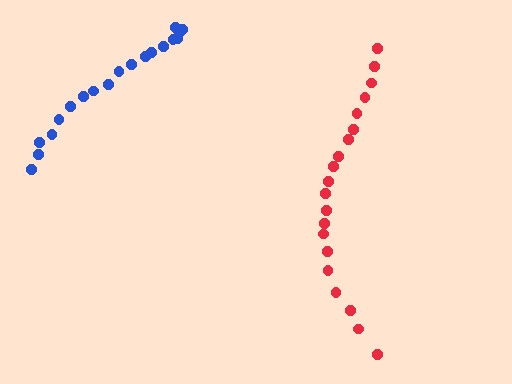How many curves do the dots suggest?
There are 2 distinct paths.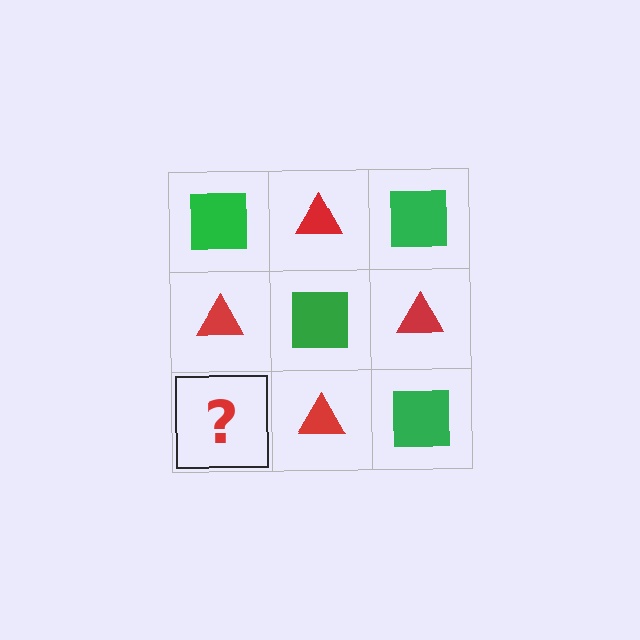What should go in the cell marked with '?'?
The missing cell should contain a green square.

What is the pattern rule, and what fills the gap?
The rule is that it alternates green square and red triangle in a checkerboard pattern. The gap should be filled with a green square.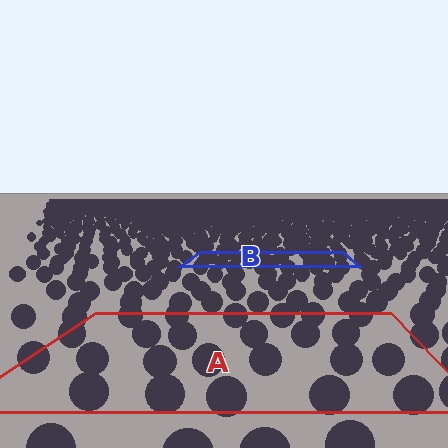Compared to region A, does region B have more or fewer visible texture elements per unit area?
Region B has more texture elements per unit area — they are packed more densely because it is farther away.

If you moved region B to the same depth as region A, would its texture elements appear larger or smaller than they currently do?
They would appear larger. At a closer depth, the same texture elements are projected at a bigger on-screen size.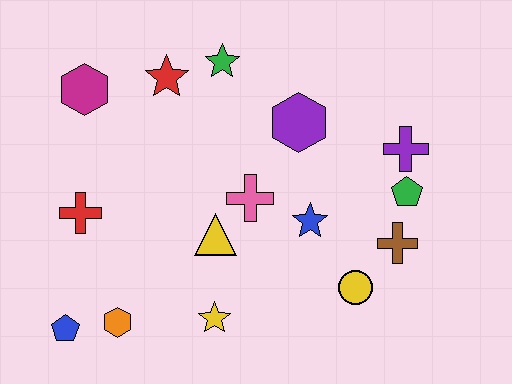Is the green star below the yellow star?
No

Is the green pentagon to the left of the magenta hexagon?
No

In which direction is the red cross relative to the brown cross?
The red cross is to the left of the brown cross.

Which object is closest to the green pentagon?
The purple cross is closest to the green pentagon.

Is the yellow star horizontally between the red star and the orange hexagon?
No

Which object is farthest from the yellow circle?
The magenta hexagon is farthest from the yellow circle.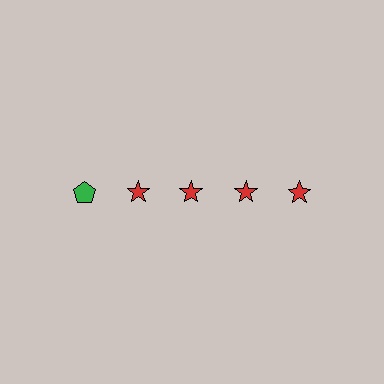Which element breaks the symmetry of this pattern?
The green pentagon in the top row, leftmost column breaks the symmetry. All other shapes are red stars.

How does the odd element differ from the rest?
It differs in both color (green instead of red) and shape (pentagon instead of star).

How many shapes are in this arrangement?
There are 5 shapes arranged in a grid pattern.